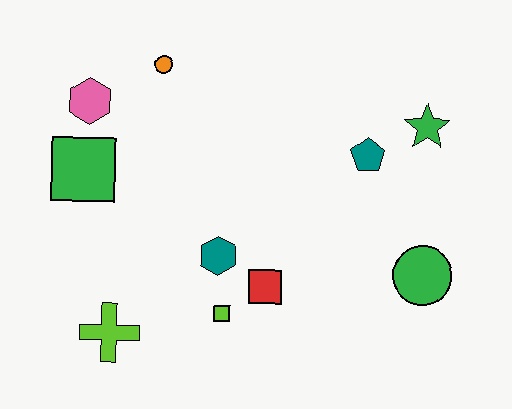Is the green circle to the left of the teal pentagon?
No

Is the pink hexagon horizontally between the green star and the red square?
No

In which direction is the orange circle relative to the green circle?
The orange circle is to the left of the green circle.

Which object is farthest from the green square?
The green circle is farthest from the green square.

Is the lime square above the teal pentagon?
No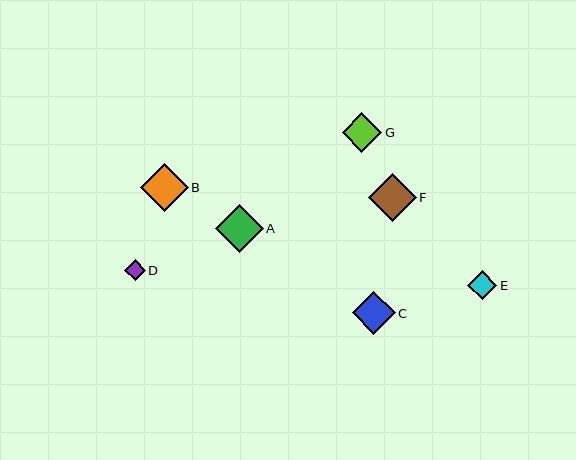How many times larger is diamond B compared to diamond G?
Diamond B is approximately 1.2 times the size of diamond G.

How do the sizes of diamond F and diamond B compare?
Diamond F and diamond B are approximately the same size.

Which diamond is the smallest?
Diamond D is the smallest with a size of approximately 20 pixels.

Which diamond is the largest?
Diamond A is the largest with a size of approximately 48 pixels.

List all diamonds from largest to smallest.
From largest to smallest: A, F, B, C, G, E, D.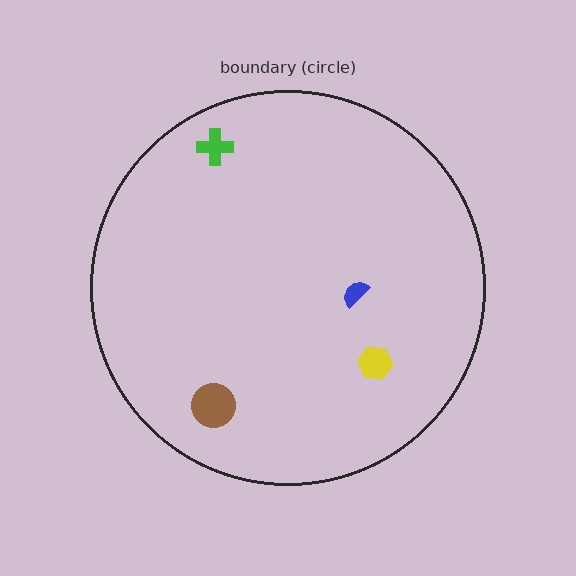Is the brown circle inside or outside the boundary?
Inside.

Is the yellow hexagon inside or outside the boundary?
Inside.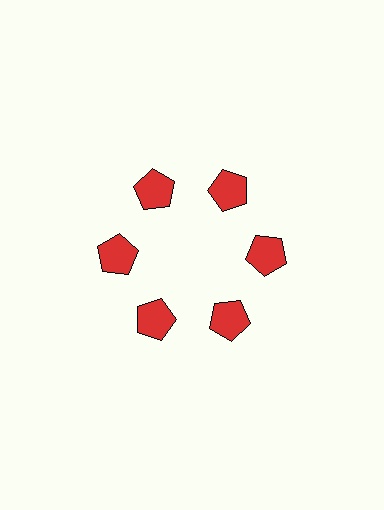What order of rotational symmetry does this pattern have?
This pattern has 6-fold rotational symmetry.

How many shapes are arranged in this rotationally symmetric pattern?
There are 6 shapes, arranged in 6 groups of 1.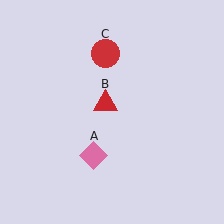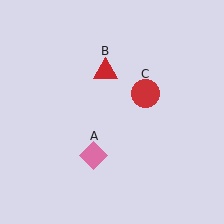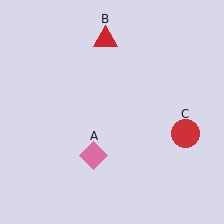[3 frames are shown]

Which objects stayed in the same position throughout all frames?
Pink diamond (object A) remained stationary.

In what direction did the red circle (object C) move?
The red circle (object C) moved down and to the right.